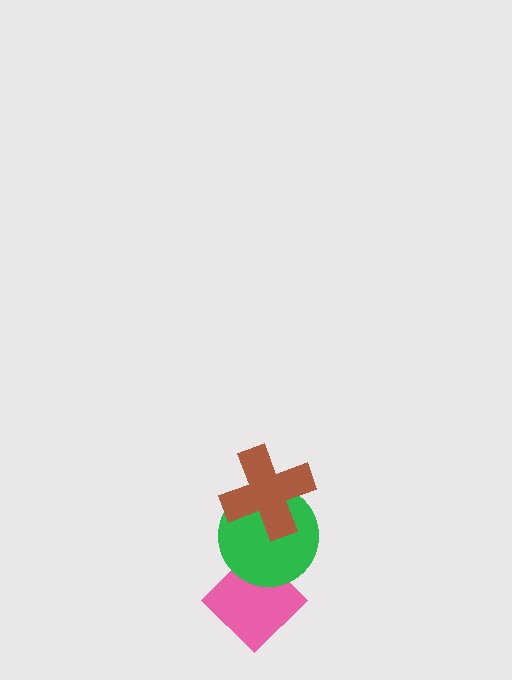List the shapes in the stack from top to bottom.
From top to bottom: the brown cross, the green circle, the pink diamond.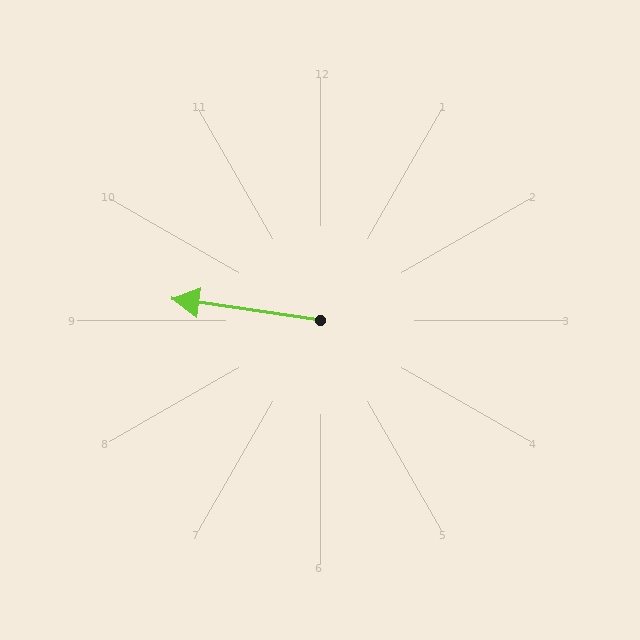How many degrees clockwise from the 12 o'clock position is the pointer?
Approximately 278 degrees.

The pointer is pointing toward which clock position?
Roughly 9 o'clock.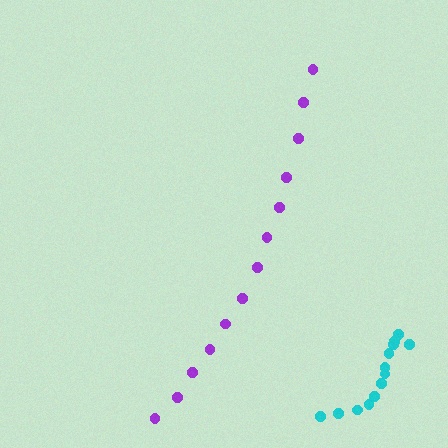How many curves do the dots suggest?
There are 2 distinct paths.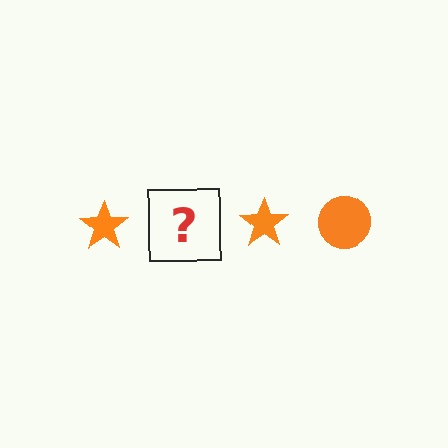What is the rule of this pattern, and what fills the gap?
The rule is that the pattern cycles through star, circle shapes in orange. The gap should be filled with an orange circle.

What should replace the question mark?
The question mark should be replaced with an orange circle.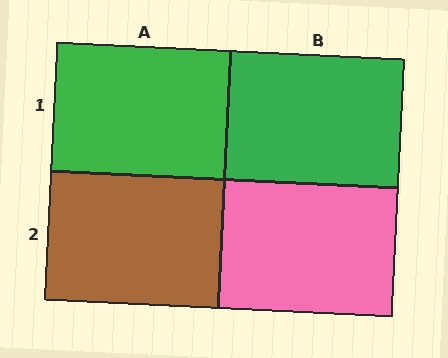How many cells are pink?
1 cell is pink.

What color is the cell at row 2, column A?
Brown.